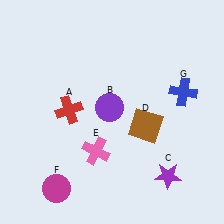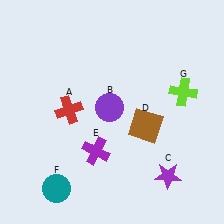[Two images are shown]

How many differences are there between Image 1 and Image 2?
There are 3 differences between the two images.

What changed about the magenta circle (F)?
In Image 1, F is magenta. In Image 2, it changed to teal.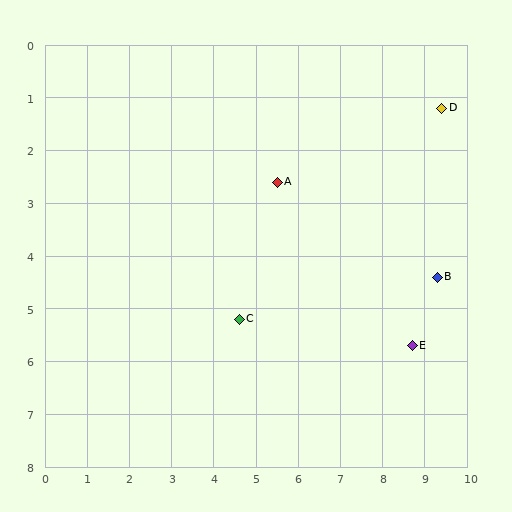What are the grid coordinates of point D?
Point D is at approximately (9.4, 1.2).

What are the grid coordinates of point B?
Point B is at approximately (9.3, 4.4).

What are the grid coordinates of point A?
Point A is at approximately (5.5, 2.6).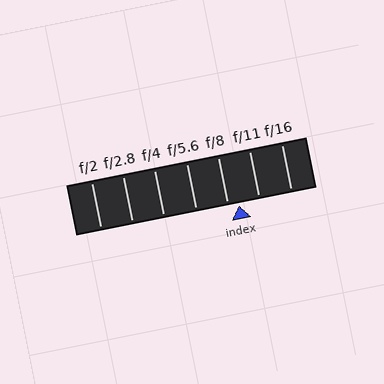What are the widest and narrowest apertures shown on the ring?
The widest aperture shown is f/2 and the narrowest is f/16.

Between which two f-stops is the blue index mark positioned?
The index mark is between f/8 and f/11.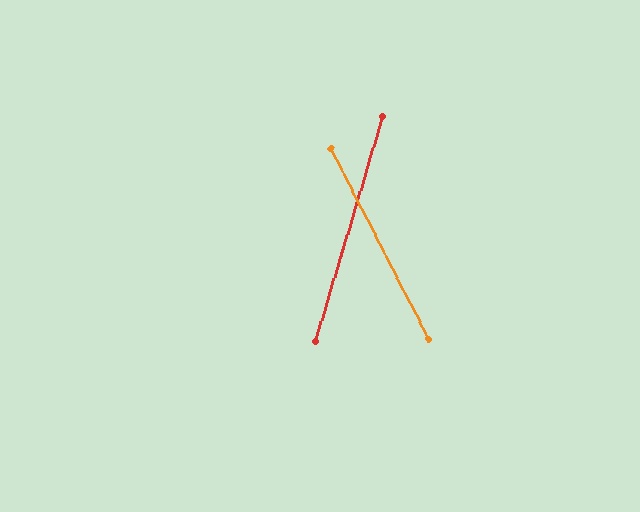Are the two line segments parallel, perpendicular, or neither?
Neither parallel nor perpendicular — they differ by about 44°.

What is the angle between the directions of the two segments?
Approximately 44 degrees.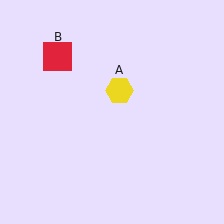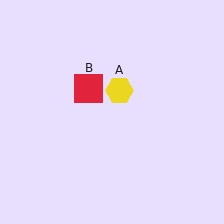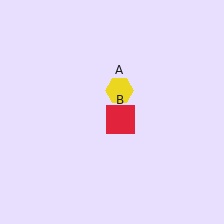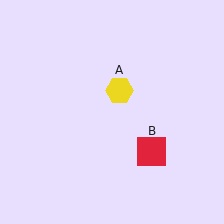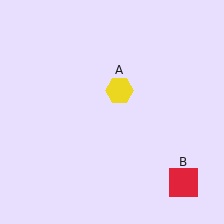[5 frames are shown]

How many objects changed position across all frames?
1 object changed position: red square (object B).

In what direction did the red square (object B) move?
The red square (object B) moved down and to the right.